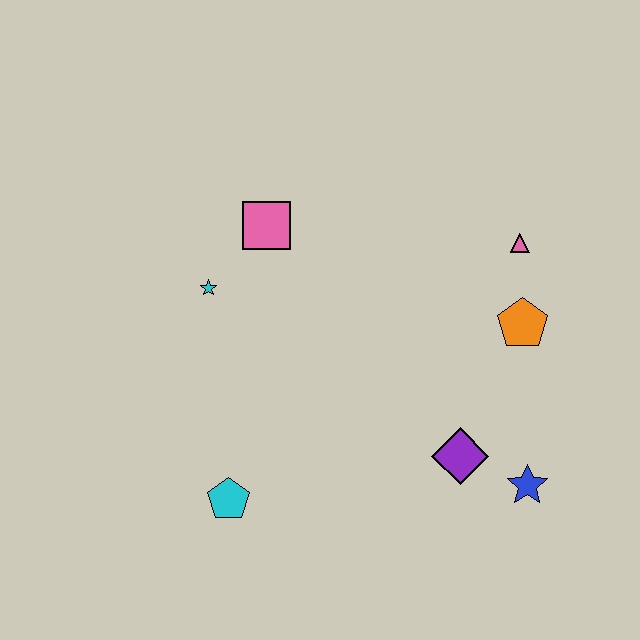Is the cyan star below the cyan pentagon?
No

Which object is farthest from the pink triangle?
The cyan pentagon is farthest from the pink triangle.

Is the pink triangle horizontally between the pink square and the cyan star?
No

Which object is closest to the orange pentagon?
The pink triangle is closest to the orange pentagon.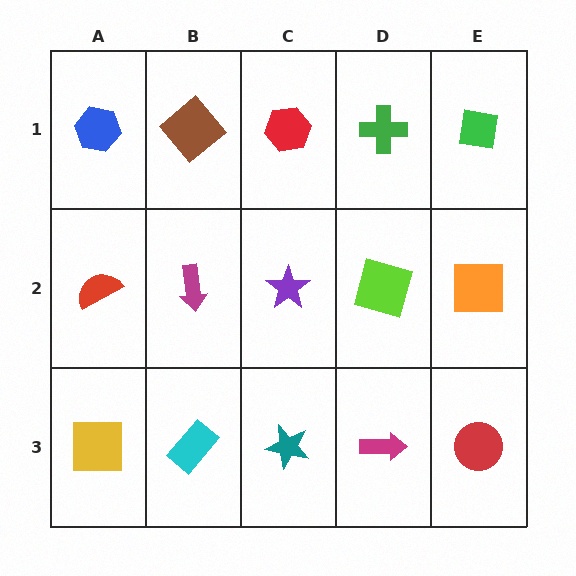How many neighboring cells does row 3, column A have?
2.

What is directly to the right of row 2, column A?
A magenta arrow.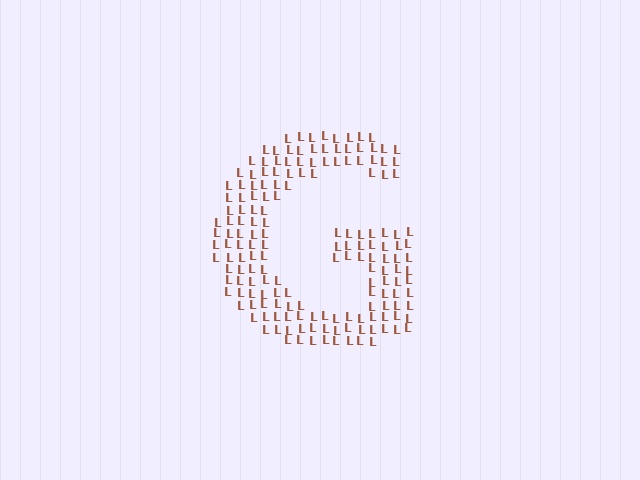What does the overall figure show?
The overall figure shows the letter G.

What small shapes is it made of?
It is made of small letter L's.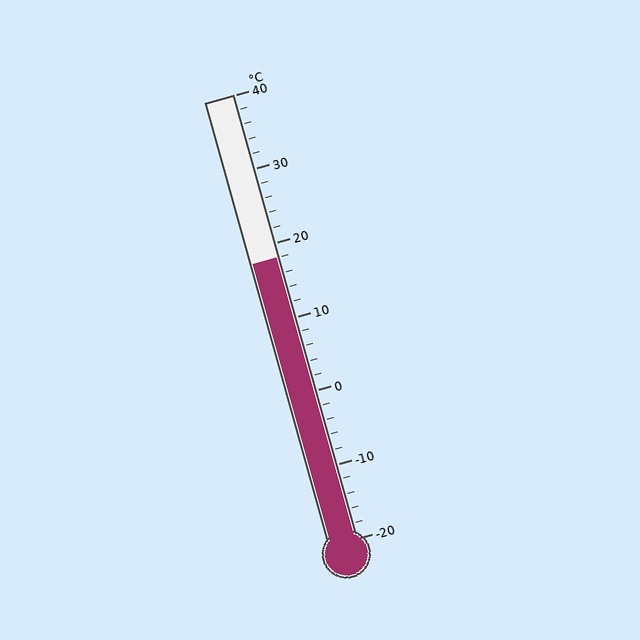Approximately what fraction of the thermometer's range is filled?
The thermometer is filled to approximately 65% of its range.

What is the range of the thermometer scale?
The thermometer scale ranges from -20°C to 40°C.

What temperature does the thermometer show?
The thermometer shows approximately 18°C.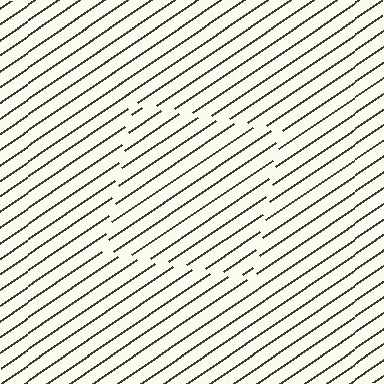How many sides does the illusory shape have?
4 sides — the line-ends trace a square.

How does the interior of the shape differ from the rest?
The interior of the shape contains the same grating, shifted by half a period — the contour is defined by the phase discontinuity where line-ends from the inner and outer gratings abut.